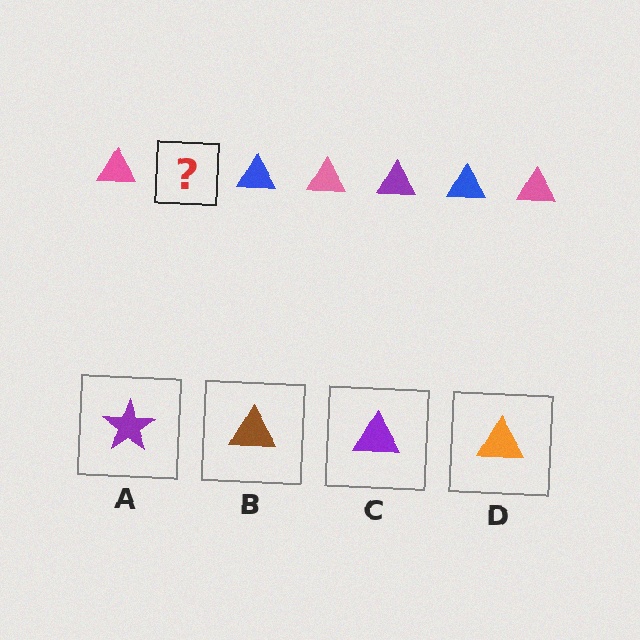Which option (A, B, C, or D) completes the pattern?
C.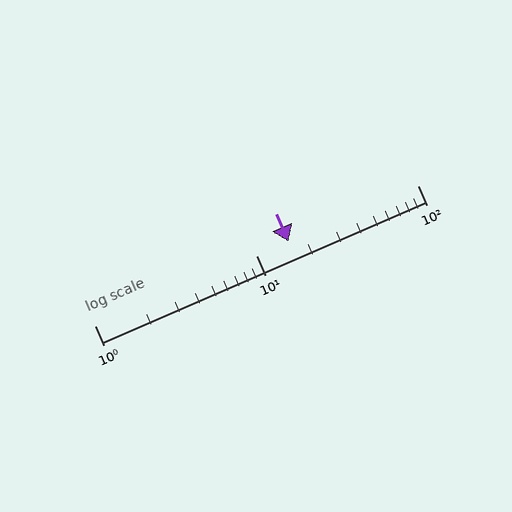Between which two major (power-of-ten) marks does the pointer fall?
The pointer is between 10 and 100.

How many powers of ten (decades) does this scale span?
The scale spans 2 decades, from 1 to 100.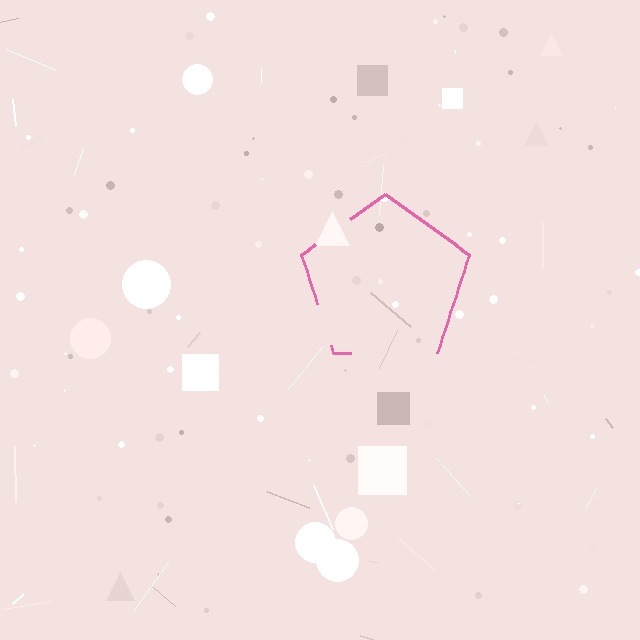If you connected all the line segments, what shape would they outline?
They would outline a pentagon.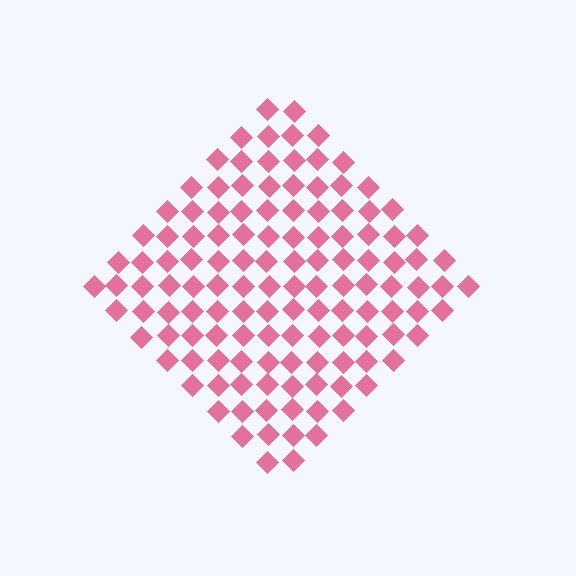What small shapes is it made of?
It is made of small diamonds.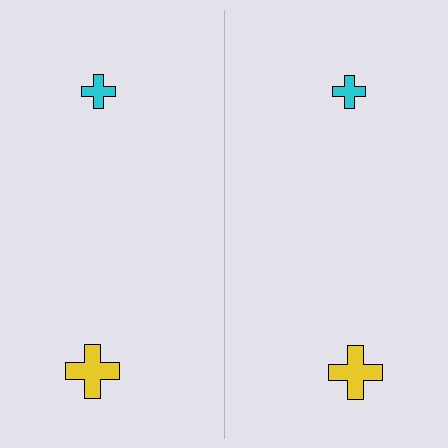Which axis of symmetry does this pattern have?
The pattern has a vertical axis of symmetry running through the center of the image.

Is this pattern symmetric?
Yes, this pattern has bilateral (reflection) symmetry.